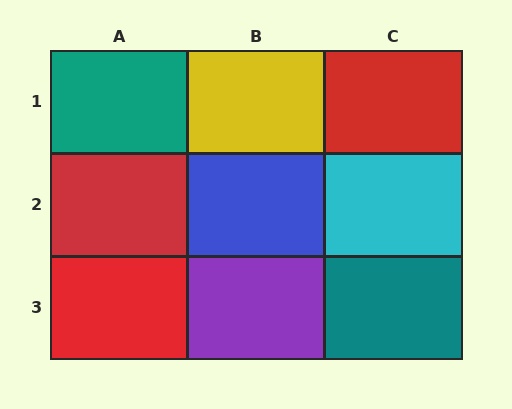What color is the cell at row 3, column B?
Purple.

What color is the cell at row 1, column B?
Yellow.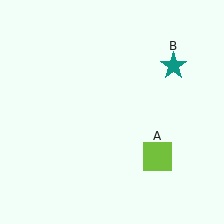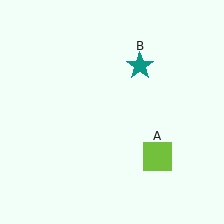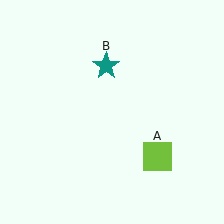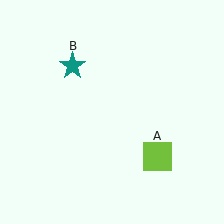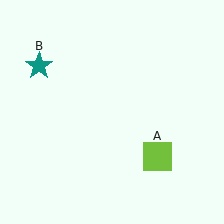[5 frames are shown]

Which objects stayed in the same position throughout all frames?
Lime square (object A) remained stationary.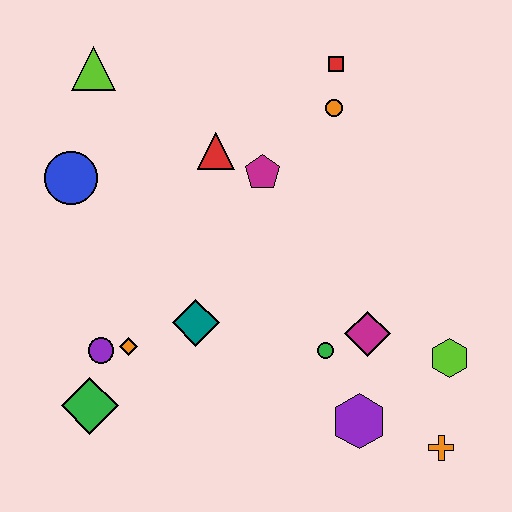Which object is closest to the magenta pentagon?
The red triangle is closest to the magenta pentagon.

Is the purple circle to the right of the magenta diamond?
No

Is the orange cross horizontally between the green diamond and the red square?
No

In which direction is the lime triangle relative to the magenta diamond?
The lime triangle is to the left of the magenta diamond.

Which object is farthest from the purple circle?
The red square is farthest from the purple circle.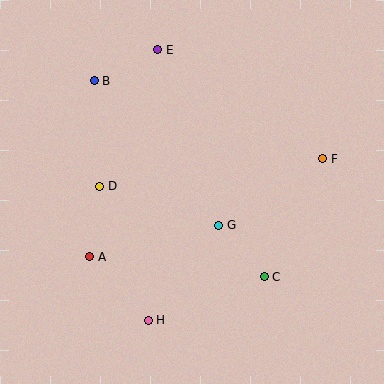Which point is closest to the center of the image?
Point G at (219, 225) is closest to the center.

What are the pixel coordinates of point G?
Point G is at (219, 225).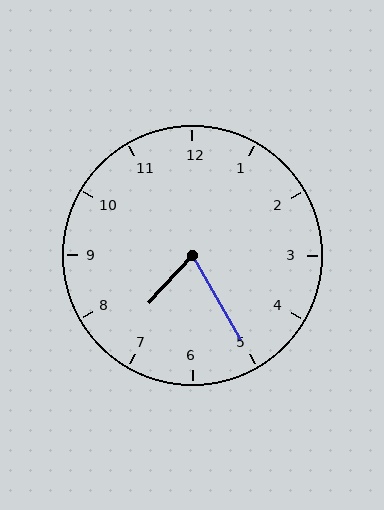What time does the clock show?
7:25.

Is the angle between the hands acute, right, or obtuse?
It is acute.